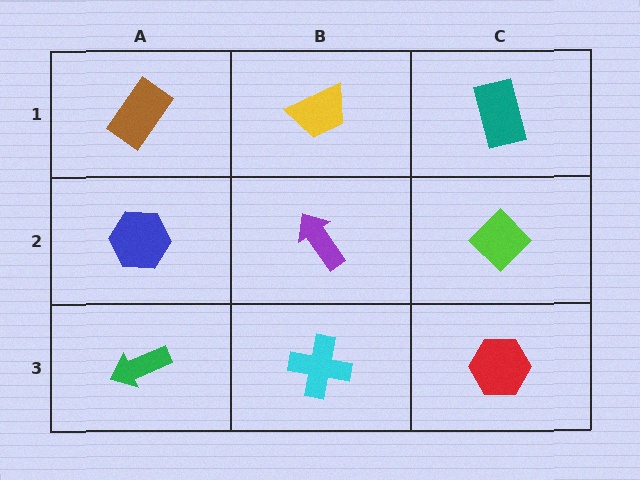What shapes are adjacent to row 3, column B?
A purple arrow (row 2, column B), a green arrow (row 3, column A), a red hexagon (row 3, column C).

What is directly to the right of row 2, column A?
A purple arrow.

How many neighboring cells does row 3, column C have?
2.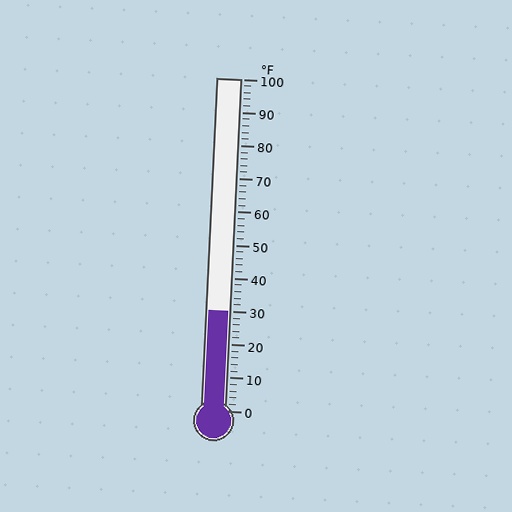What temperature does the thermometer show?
The thermometer shows approximately 30°F.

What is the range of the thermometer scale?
The thermometer scale ranges from 0°F to 100°F.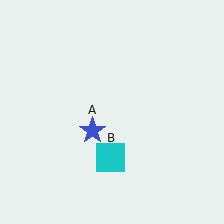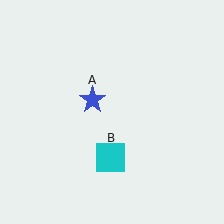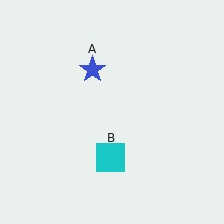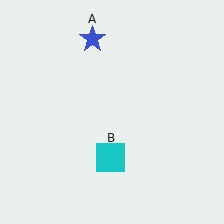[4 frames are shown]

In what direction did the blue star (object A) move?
The blue star (object A) moved up.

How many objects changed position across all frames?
1 object changed position: blue star (object A).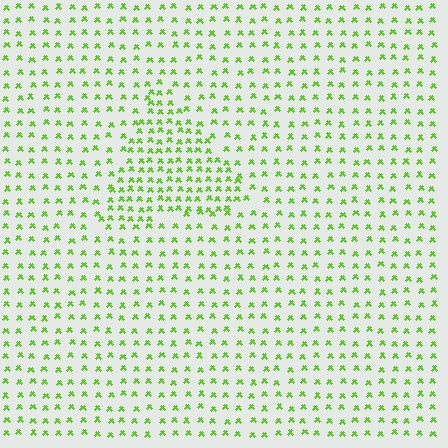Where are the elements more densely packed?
The elements are more densely packed inside the triangle boundary.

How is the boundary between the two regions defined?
The boundary is defined by a change in element density (approximately 1.8x ratio). All elements are the same color, size, and shape.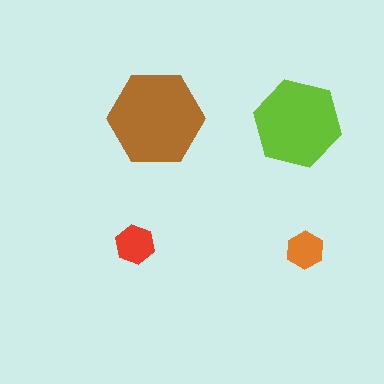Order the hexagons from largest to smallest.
the brown one, the lime one, the red one, the orange one.